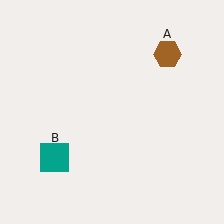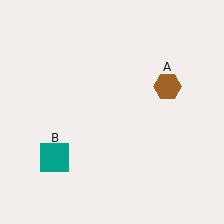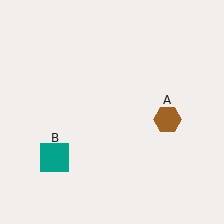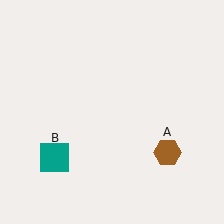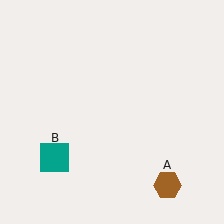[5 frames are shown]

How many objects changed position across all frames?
1 object changed position: brown hexagon (object A).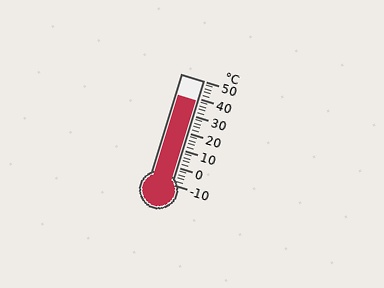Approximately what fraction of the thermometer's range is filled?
The thermometer is filled to approximately 80% of its range.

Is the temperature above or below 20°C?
The temperature is above 20°C.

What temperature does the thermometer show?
The thermometer shows approximately 38°C.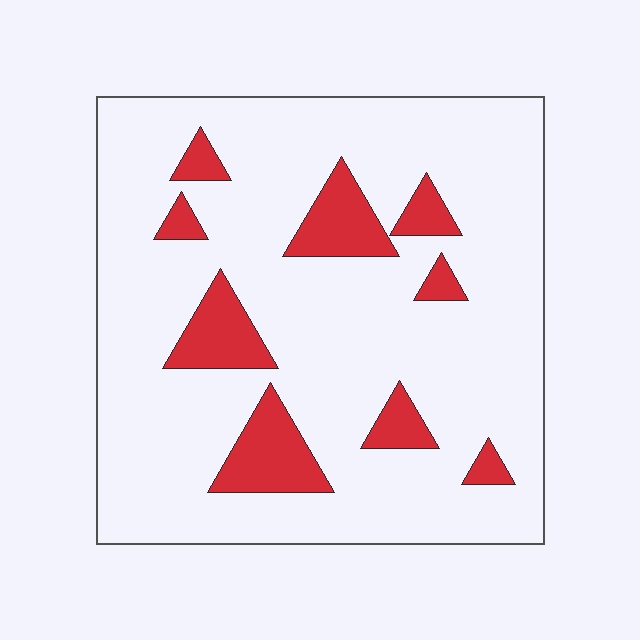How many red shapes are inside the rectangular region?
9.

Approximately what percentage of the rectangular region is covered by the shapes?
Approximately 15%.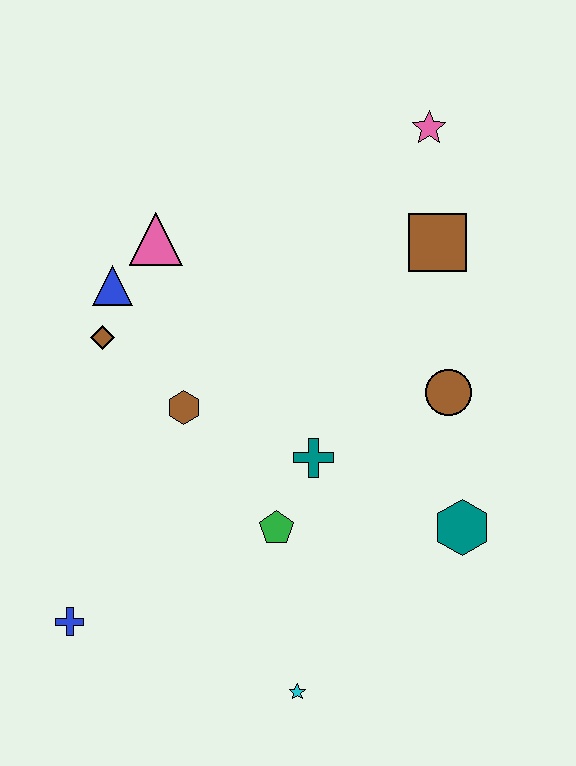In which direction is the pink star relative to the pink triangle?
The pink star is to the right of the pink triangle.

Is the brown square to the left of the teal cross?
No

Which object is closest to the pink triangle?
The blue triangle is closest to the pink triangle.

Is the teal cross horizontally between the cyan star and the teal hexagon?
Yes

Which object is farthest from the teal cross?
The pink star is farthest from the teal cross.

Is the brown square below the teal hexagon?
No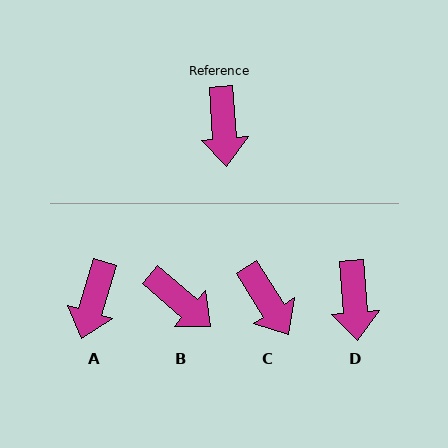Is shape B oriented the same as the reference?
No, it is off by about 45 degrees.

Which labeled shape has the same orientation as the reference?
D.